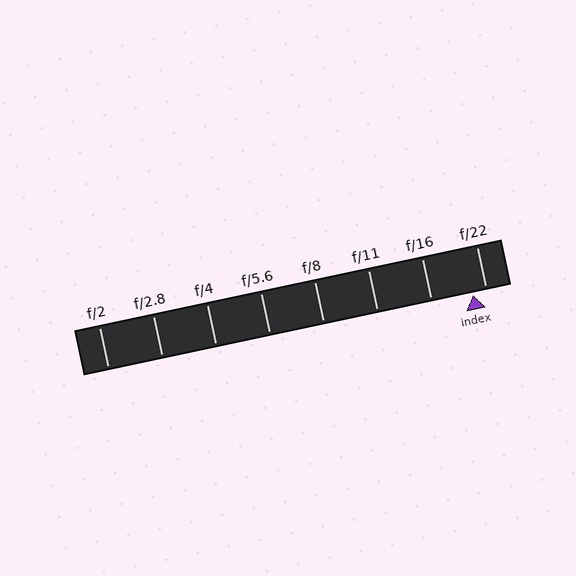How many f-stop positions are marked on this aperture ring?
There are 8 f-stop positions marked.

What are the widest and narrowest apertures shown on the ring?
The widest aperture shown is f/2 and the narrowest is f/22.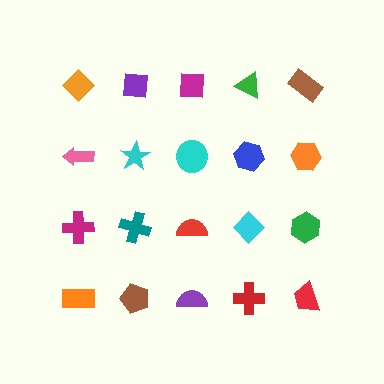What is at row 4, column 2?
A brown pentagon.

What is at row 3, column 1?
A magenta cross.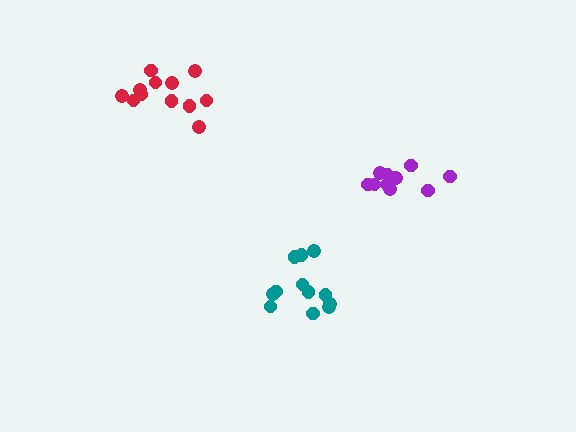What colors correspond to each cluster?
The clusters are colored: teal, purple, red.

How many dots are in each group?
Group 1: 12 dots, Group 2: 11 dots, Group 3: 12 dots (35 total).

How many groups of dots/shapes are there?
There are 3 groups.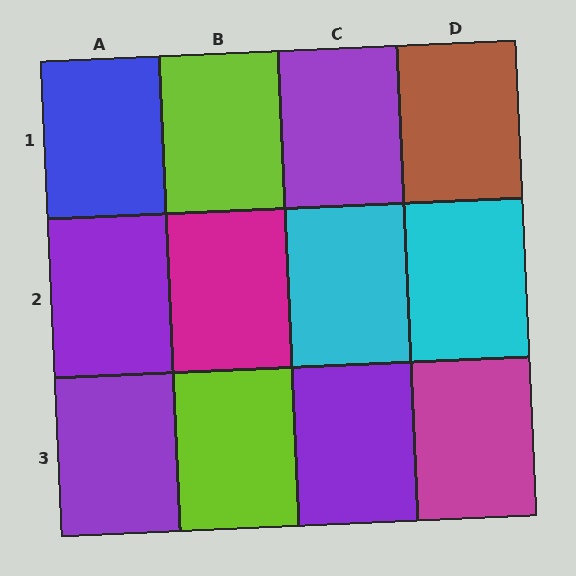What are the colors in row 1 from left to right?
Blue, lime, purple, brown.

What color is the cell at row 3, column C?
Purple.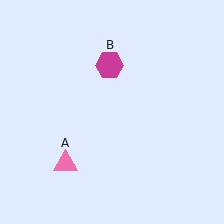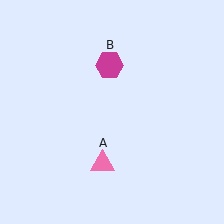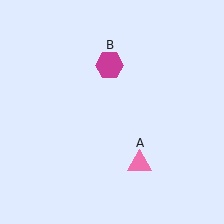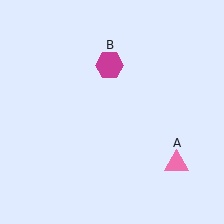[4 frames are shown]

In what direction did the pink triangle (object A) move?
The pink triangle (object A) moved right.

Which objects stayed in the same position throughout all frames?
Magenta hexagon (object B) remained stationary.